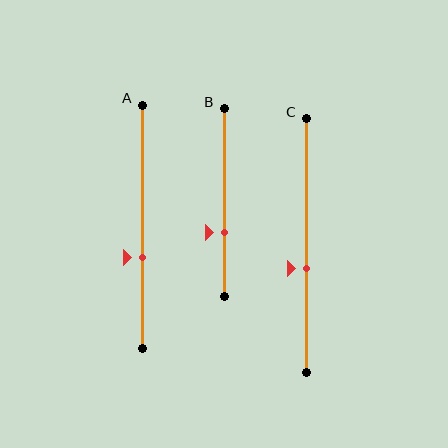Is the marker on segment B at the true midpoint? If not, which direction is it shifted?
No, the marker on segment B is shifted downward by about 16% of the segment length.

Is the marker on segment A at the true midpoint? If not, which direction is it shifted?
No, the marker on segment A is shifted downward by about 13% of the segment length.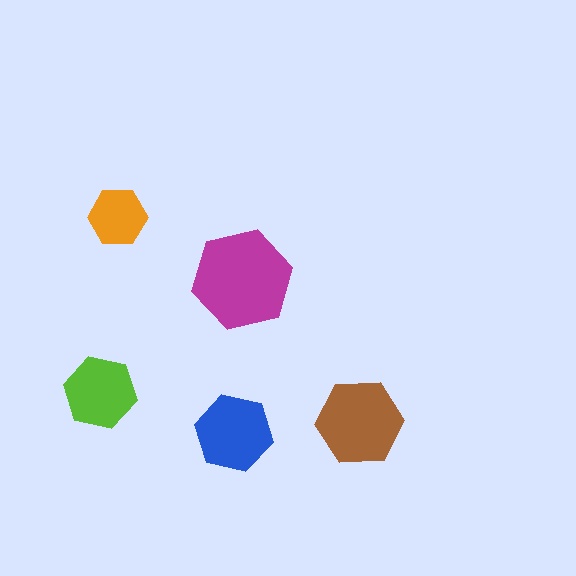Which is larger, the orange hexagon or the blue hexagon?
The blue one.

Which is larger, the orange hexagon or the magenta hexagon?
The magenta one.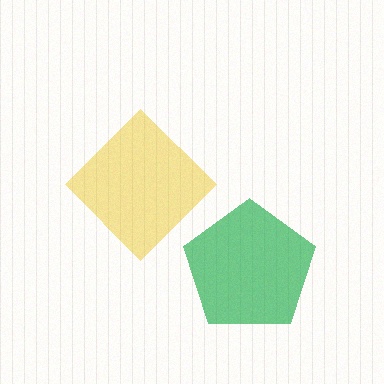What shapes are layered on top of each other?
The layered shapes are: a green pentagon, a yellow diamond.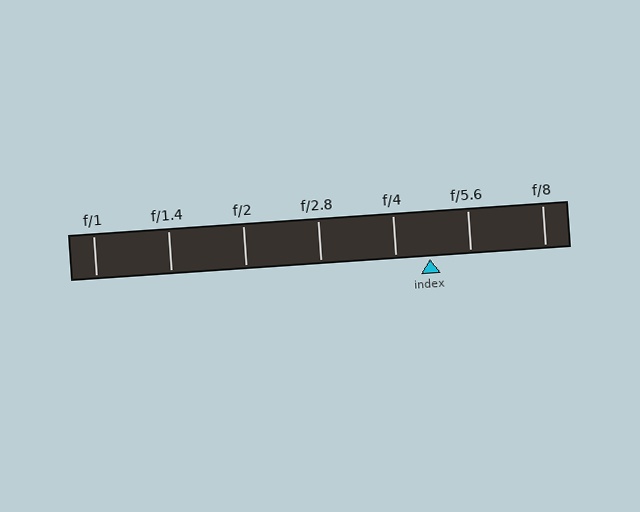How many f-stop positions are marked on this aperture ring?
There are 7 f-stop positions marked.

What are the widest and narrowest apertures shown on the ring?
The widest aperture shown is f/1 and the narrowest is f/8.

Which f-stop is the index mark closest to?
The index mark is closest to f/4.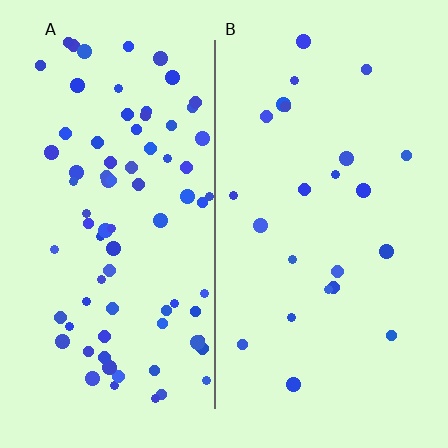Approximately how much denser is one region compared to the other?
Approximately 3.4× — region A over region B.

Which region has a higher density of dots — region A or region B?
A (the left).